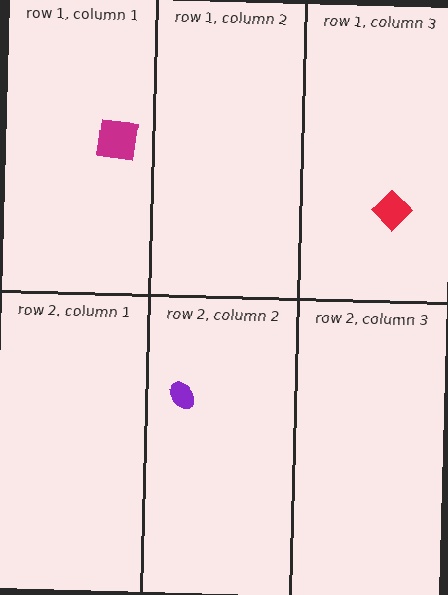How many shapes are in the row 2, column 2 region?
1.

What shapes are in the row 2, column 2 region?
The purple ellipse.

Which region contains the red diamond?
The row 1, column 3 region.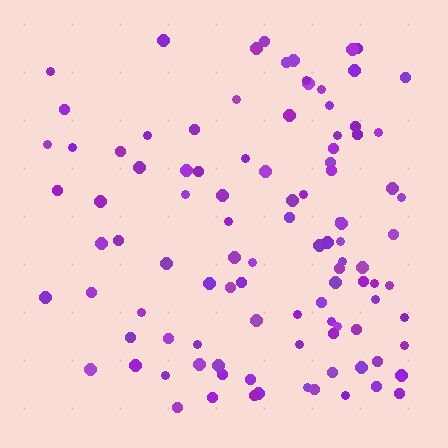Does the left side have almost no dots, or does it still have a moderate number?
Still a moderate number, just noticeably fewer than the right.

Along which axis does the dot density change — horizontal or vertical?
Horizontal.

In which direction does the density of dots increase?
From left to right, with the right side densest.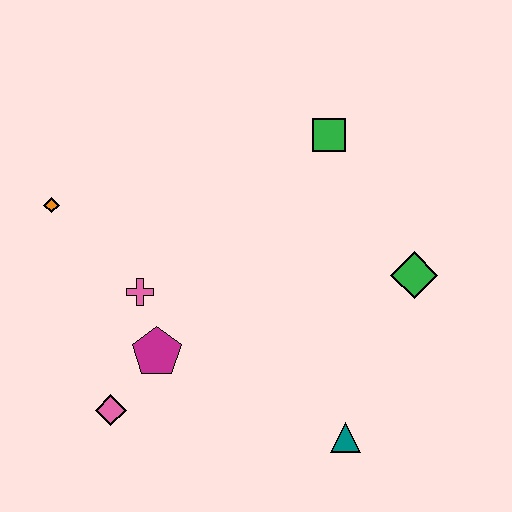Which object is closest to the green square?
The green diamond is closest to the green square.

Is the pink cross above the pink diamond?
Yes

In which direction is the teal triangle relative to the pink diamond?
The teal triangle is to the right of the pink diamond.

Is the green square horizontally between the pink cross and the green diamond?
Yes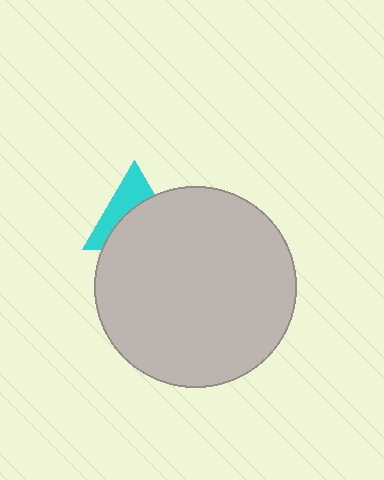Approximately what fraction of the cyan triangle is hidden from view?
Roughly 58% of the cyan triangle is hidden behind the light gray circle.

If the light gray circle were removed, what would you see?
You would see the complete cyan triangle.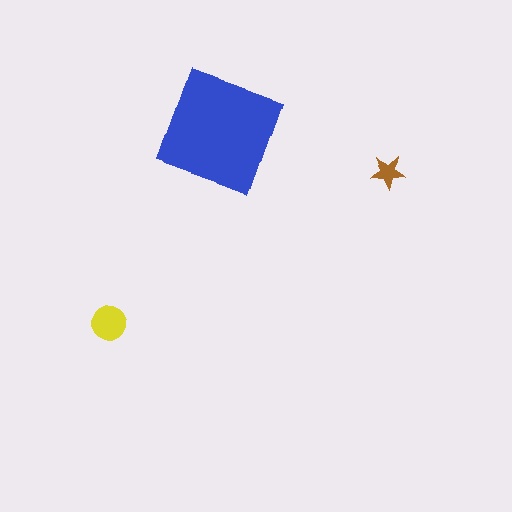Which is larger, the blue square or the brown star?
The blue square.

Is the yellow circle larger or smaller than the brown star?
Larger.